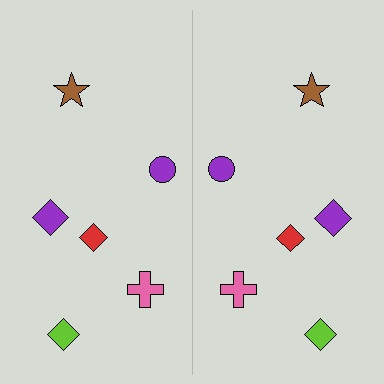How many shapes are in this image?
There are 12 shapes in this image.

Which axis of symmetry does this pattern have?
The pattern has a vertical axis of symmetry running through the center of the image.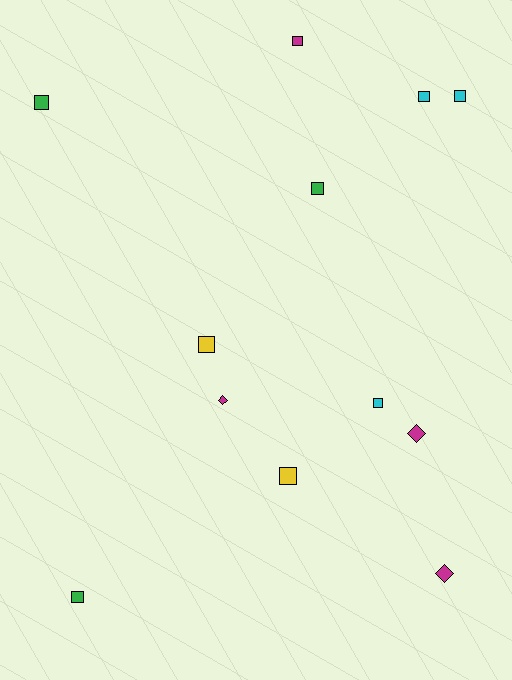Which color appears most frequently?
Magenta, with 4 objects.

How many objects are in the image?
There are 12 objects.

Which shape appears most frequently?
Square, with 9 objects.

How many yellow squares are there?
There are 2 yellow squares.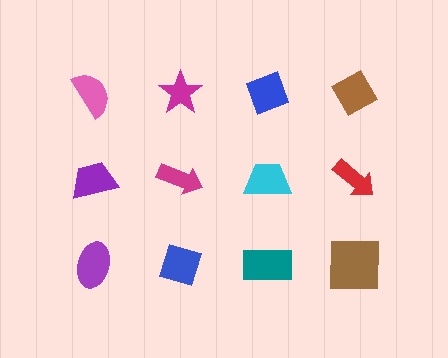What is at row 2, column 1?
A purple trapezoid.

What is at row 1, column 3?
A blue diamond.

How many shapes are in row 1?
4 shapes.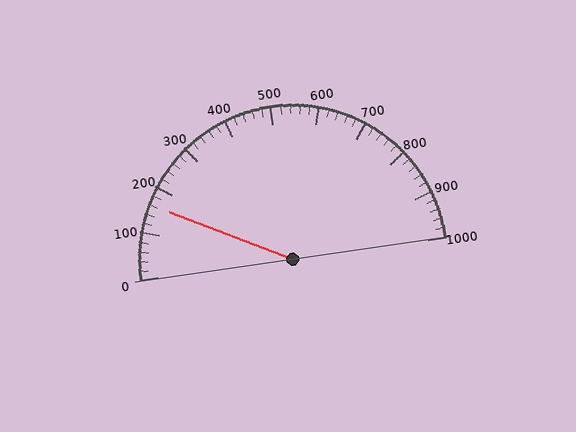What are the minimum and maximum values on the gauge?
The gauge ranges from 0 to 1000.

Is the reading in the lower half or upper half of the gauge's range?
The reading is in the lower half of the range (0 to 1000).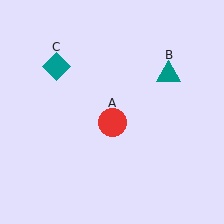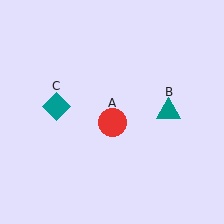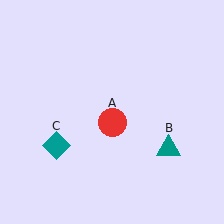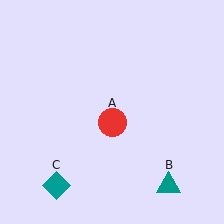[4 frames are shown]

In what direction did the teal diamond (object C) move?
The teal diamond (object C) moved down.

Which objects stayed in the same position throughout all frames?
Red circle (object A) remained stationary.